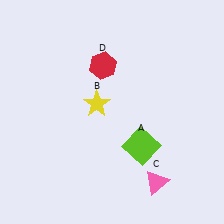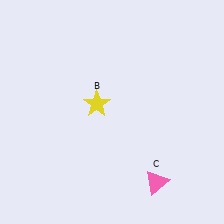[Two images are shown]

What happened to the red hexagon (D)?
The red hexagon (D) was removed in Image 2. It was in the top-left area of Image 1.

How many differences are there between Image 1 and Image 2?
There are 2 differences between the two images.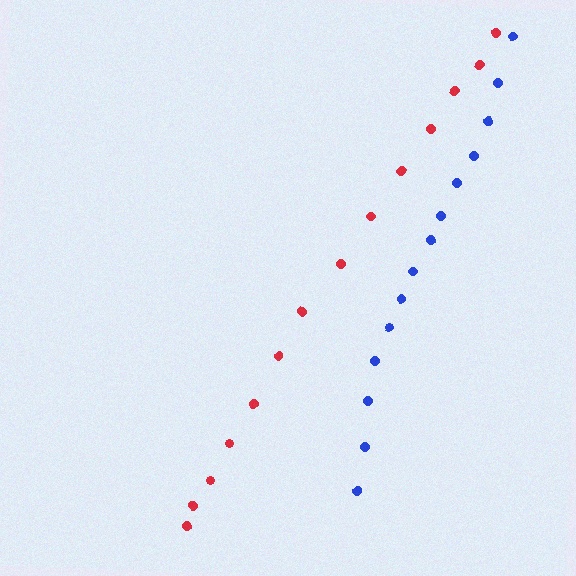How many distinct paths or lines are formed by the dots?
There are 2 distinct paths.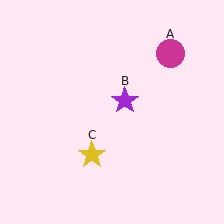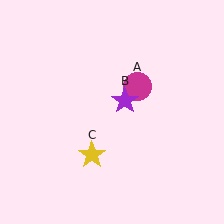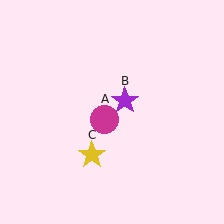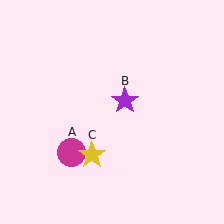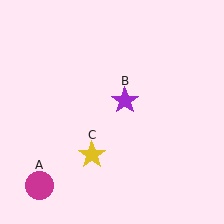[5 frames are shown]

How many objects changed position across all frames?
1 object changed position: magenta circle (object A).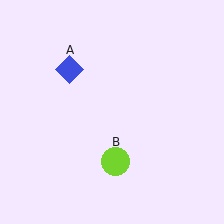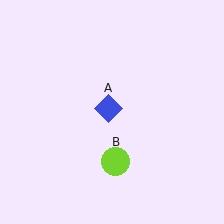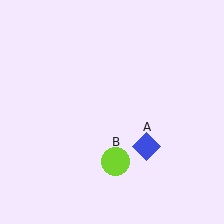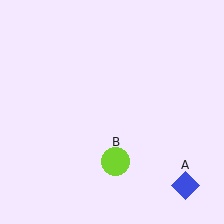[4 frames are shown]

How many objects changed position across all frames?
1 object changed position: blue diamond (object A).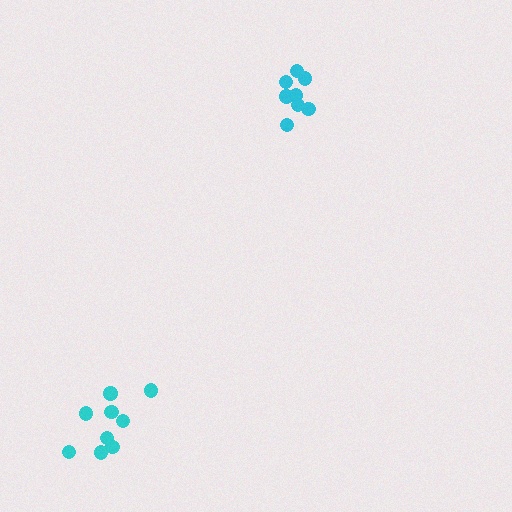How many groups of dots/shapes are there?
There are 2 groups.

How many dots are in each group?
Group 1: 8 dots, Group 2: 9 dots (17 total).